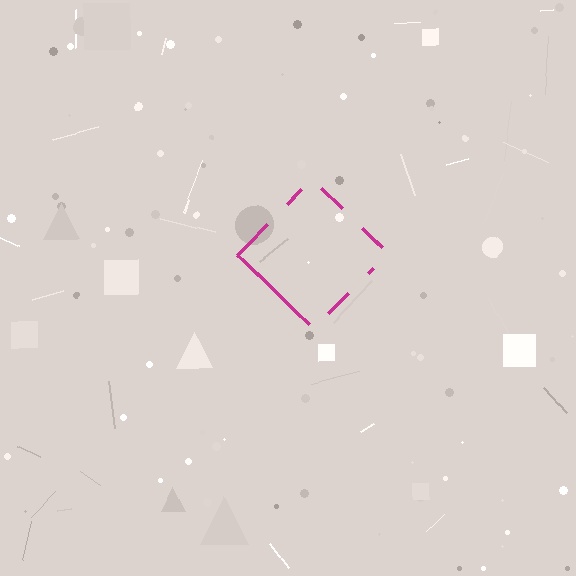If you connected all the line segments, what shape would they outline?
They would outline a diamond.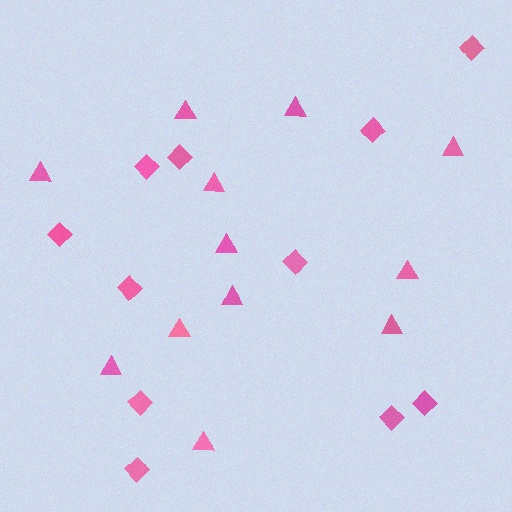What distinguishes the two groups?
There are 2 groups: one group of triangles (12) and one group of diamonds (11).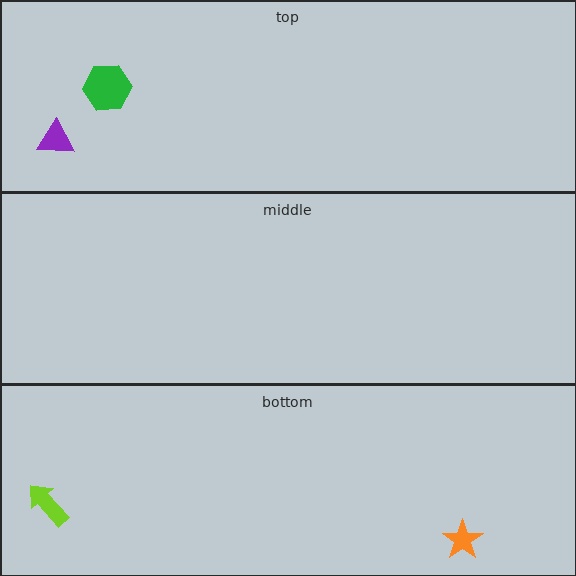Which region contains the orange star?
The bottom region.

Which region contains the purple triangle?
The top region.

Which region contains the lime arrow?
The bottom region.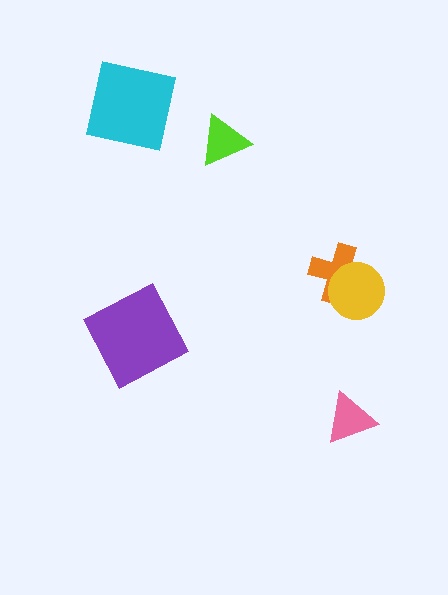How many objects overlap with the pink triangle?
0 objects overlap with the pink triangle.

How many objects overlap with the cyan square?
0 objects overlap with the cyan square.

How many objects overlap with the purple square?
0 objects overlap with the purple square.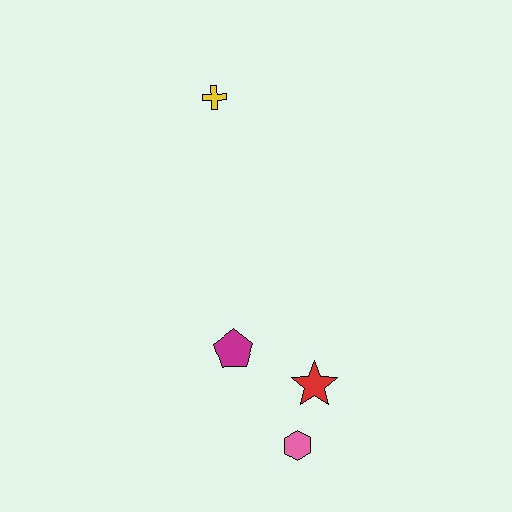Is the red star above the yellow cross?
No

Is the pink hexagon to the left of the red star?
Yes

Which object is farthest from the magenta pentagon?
The yellow cross is farthest from the magenta pentagon.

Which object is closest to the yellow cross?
The magenta pentagon is closest to the yellow cross.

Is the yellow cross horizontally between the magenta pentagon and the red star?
No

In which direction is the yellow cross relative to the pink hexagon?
The yellow cross is above the pink hexagon.